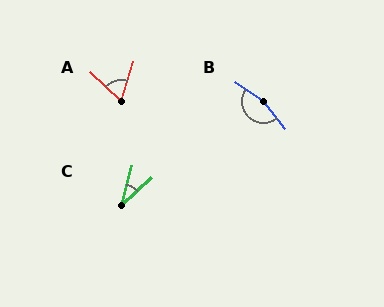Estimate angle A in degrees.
Approximately 64 degrees.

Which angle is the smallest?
C, at approximately 34 degrees.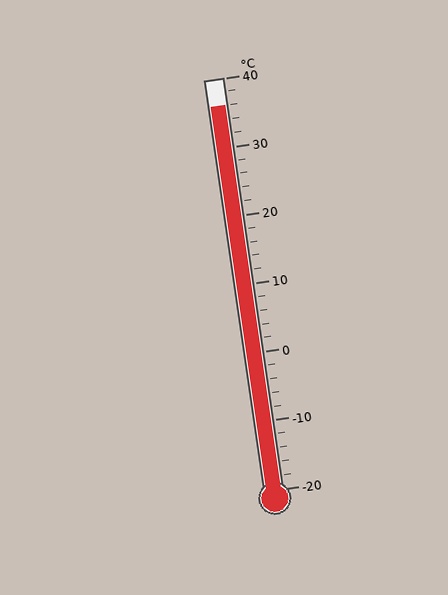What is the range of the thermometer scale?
The thermometer scale ranges from -20°C to 40°C.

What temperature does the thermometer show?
The thermometer shows approximately 36°C.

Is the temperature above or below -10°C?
The temperature is above -10°C.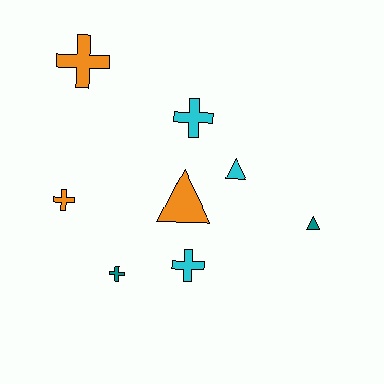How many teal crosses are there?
There is 1 teal cross.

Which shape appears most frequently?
Cross, with 5 objects.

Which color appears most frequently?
Cyan, with 3 objects.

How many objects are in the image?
There are 8 objects.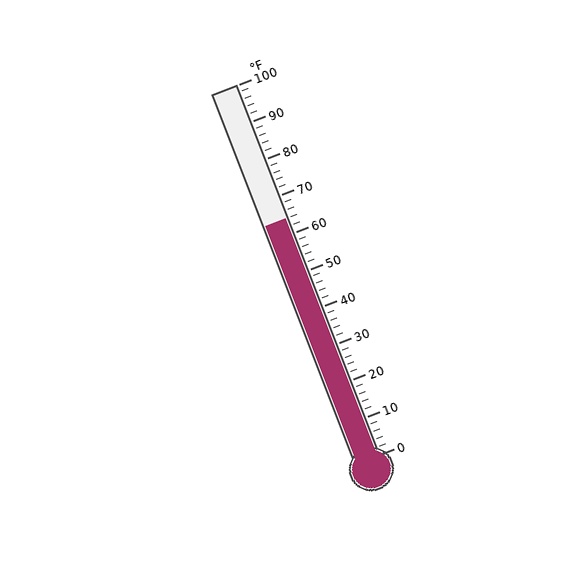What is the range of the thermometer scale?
The thermometer scale ranges from 0°F to 100°F.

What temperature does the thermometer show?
The thermometer shows approximately 64°F.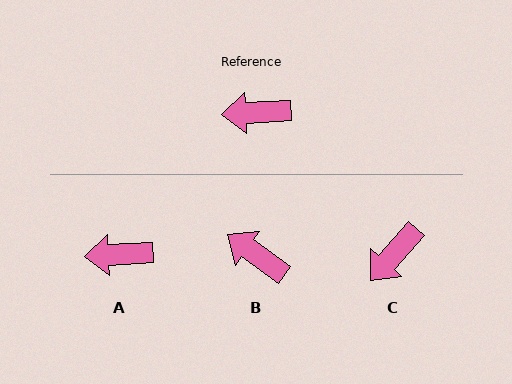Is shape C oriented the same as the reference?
No, it is off by about 45 degrees.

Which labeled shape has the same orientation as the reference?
A.